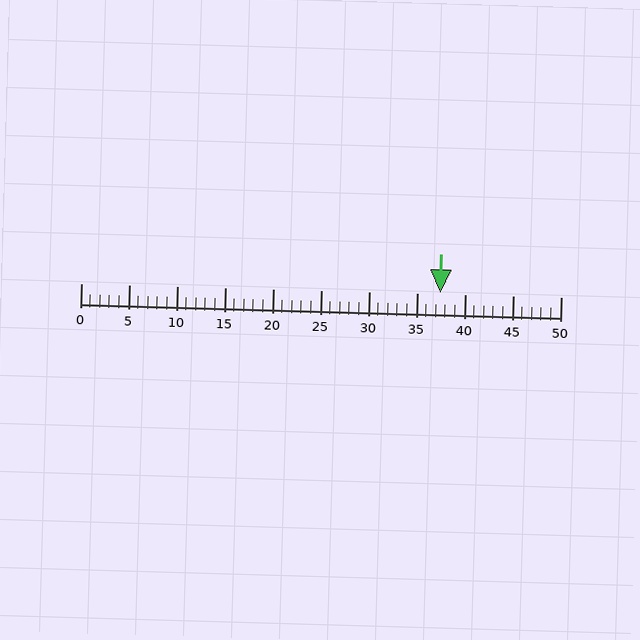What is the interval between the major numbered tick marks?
The major tick marks are spaced 5 units apart.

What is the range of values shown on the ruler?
The ruler shows values from 0 to 50.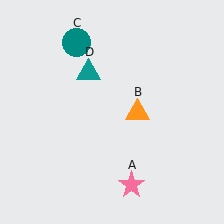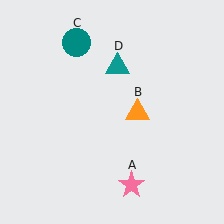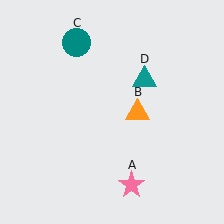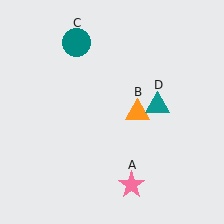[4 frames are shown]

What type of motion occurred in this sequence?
The teal triangle (object D) rotated clockwise around the center of the scene.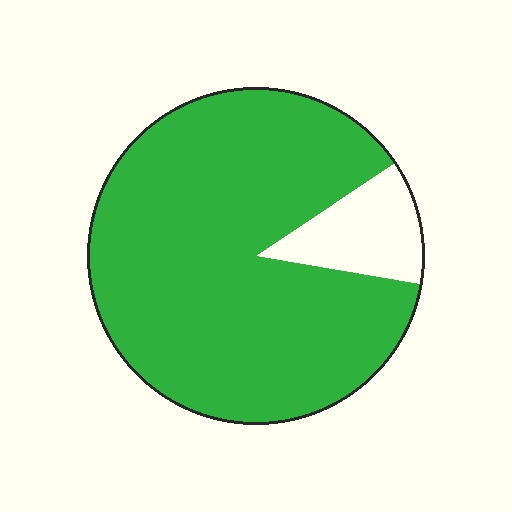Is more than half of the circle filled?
Yes.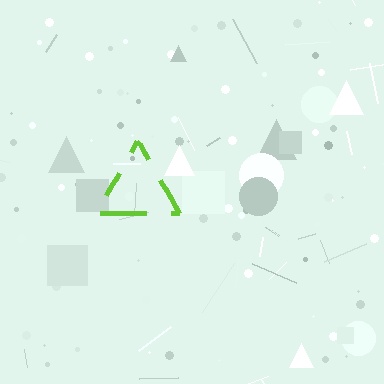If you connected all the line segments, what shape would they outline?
They would outline a triangle.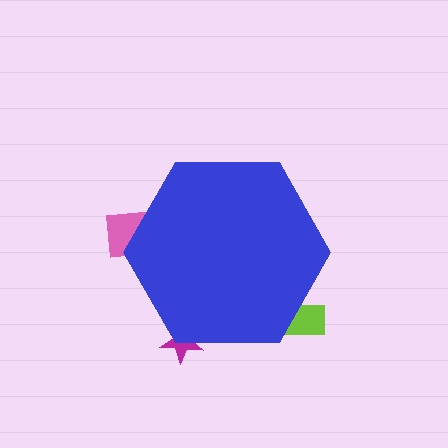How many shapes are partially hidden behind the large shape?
3 shapes are partially hidden.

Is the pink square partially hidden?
Yes, the pink square is partially hidden behind the blue hexagon.